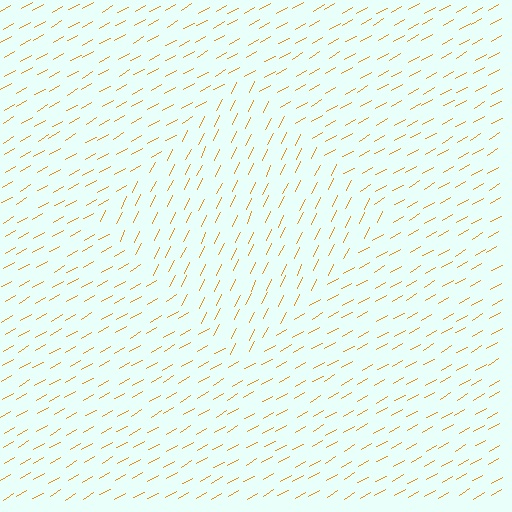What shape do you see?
I see a diamond.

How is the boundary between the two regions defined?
The boundary is defined purely by a change in line orientation (approximately 34 degrees difference). All lines are the same color and thickness.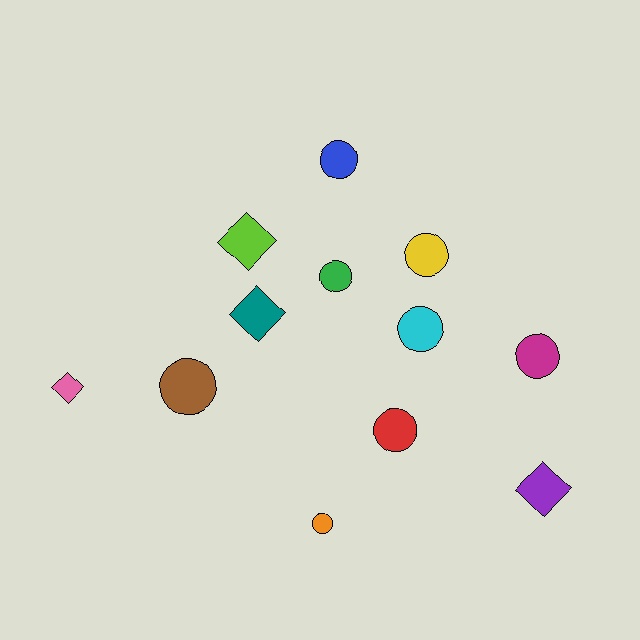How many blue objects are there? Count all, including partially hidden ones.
There is 1 blue object.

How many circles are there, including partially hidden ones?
There are 8 circles.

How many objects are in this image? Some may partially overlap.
There are 12 objects.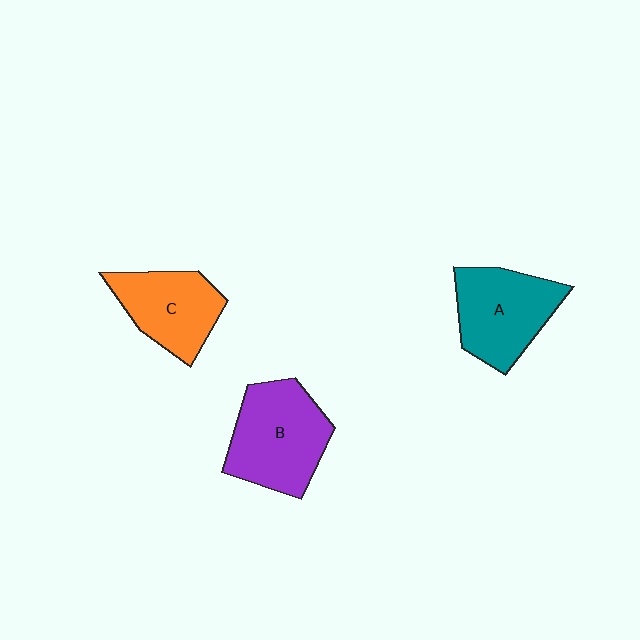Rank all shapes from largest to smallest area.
From largest to smallest: B (purple), A (teal), C (orange).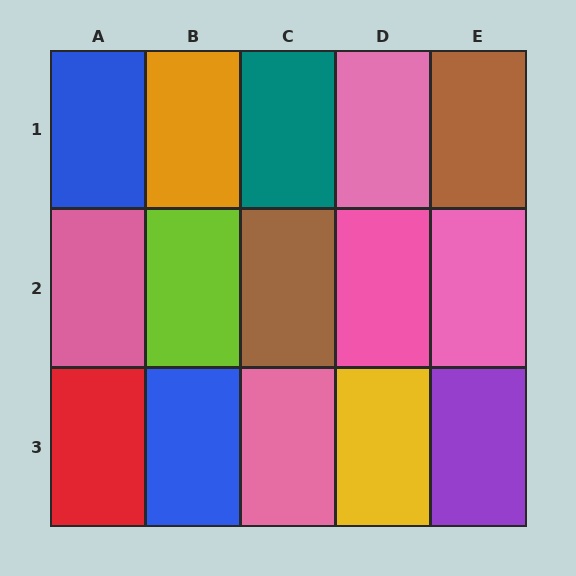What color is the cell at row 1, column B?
Orange.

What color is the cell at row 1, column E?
Brown.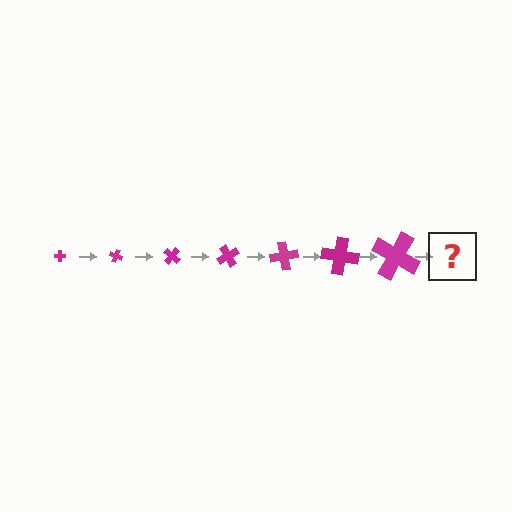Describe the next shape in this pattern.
It should be a cross, larger than the previous one and rotated 140 degrees from the start.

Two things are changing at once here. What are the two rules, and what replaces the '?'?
The two rules are that the cross grows larger each step and it rotates 20 degrees each step. The '?' should be a cross, larger than the previous one and rotated 140 degrees from the start.